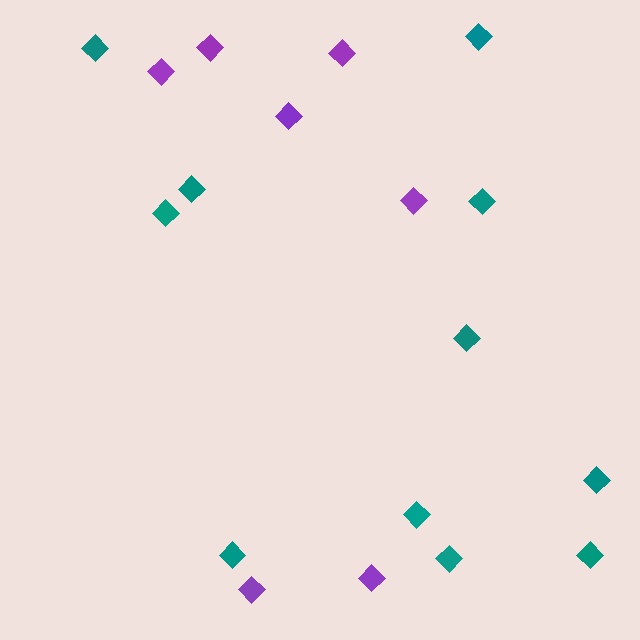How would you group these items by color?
There are 2 groups: one group of purple diamonds (7) and one group of teal diamonds (11).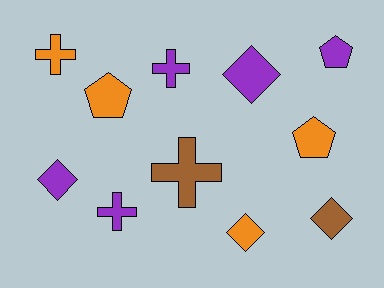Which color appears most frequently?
Purple, with 5 objects.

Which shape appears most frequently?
Diamond, with 4 objects.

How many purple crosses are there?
There are 2 purple crosses.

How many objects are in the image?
There are 11 objects.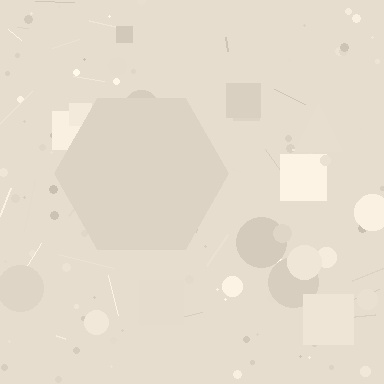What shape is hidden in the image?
A hexagon is hidden in the image.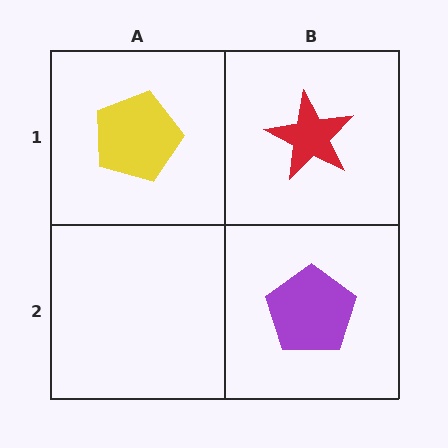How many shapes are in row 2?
1 shape.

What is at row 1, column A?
A yellow pentagon.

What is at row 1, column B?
A red star.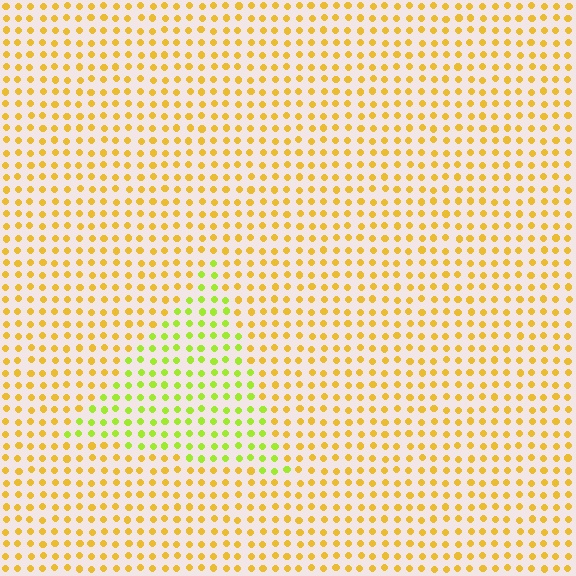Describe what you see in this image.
The image is filled with small yellow elements in a uniform arrangement. A triangle-shaped region is visible where the elements are tinted to a slightly different hue, forming a subtle color boundary.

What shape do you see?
I see a triangle.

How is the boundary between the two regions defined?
The boundary is defined purely by a slight shift in hue (about 40 degrees). Spacing, size, and orientation are identical on both sides.